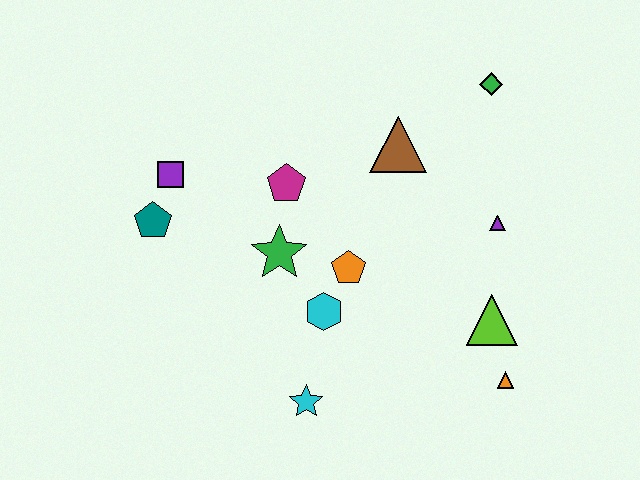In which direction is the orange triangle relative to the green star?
The orange triangle is to the right of the green star.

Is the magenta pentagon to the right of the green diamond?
No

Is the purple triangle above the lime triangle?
Yes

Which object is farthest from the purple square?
The orange triangle is farthest from the purple square.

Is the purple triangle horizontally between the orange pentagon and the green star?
No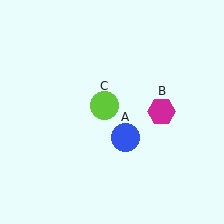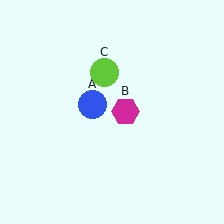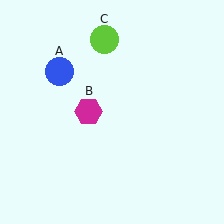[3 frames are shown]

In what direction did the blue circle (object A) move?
The blue circle (object A) moved up and to the left.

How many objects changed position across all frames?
3 objects changed position: blue circle (object A), magenta hexagon (object B), lime circle (object C).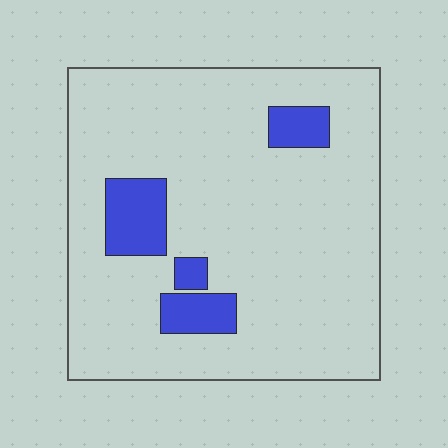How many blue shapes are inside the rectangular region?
4.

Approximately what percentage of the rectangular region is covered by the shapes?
Approximately 10%.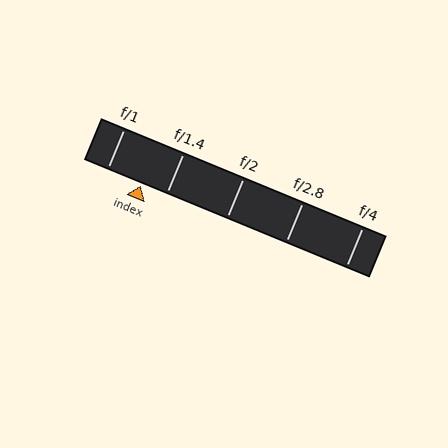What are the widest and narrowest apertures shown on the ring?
The widest aperture shown is f/1 and the narrowest is f/4.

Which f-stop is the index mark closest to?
The index mark is closest to f/1.4.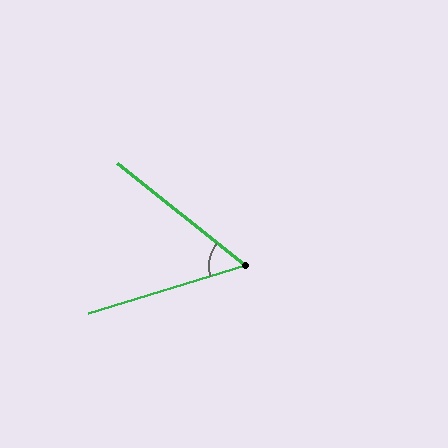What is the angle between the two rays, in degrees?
Approximately 56 degrees.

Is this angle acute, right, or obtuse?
It is acute.